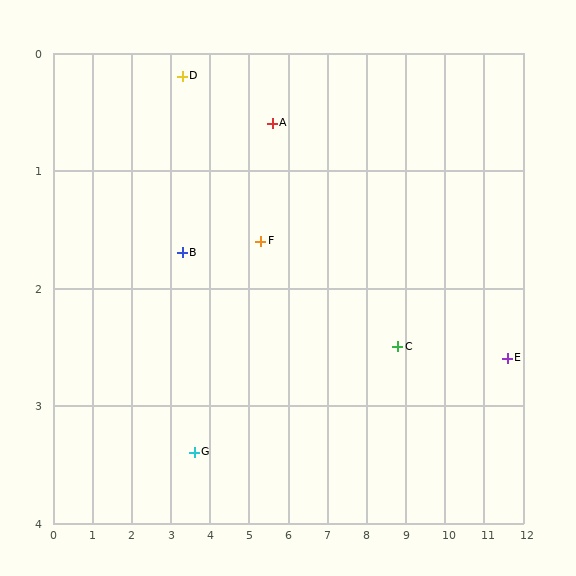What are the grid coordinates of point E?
Point E is at approximately (11.6, 2.6).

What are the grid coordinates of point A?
Point A is at approximately (5.6, 0.6).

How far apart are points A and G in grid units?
Points A and G are about 3.4 grid units apart.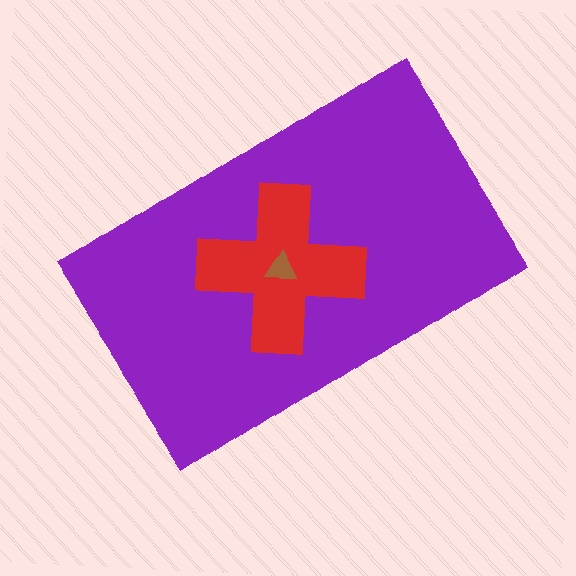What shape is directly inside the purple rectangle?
The red cross.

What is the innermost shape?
The brown triangle.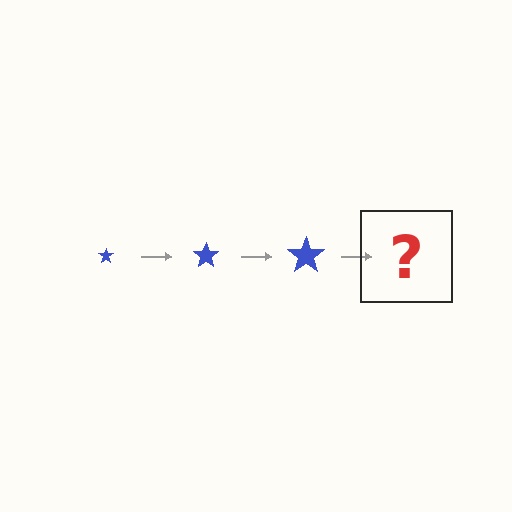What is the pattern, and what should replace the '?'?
The pattern is that the star gets progressively larger each step. The '?' should be a blue star, larger than the previous one.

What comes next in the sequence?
The next element should be a blue star, larger than the previous one.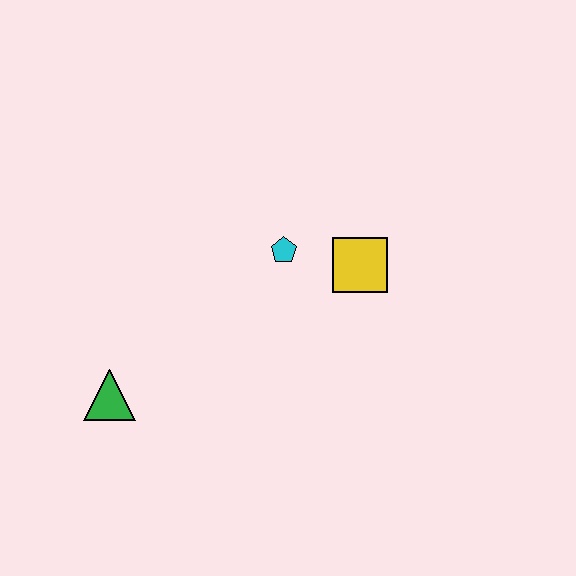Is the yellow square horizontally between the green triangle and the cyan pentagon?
No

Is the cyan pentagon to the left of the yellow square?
Yes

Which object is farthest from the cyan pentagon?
The green triangle is farthest from the cyan pentagon.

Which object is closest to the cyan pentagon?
The yellow square is closest to the cyan pentagon.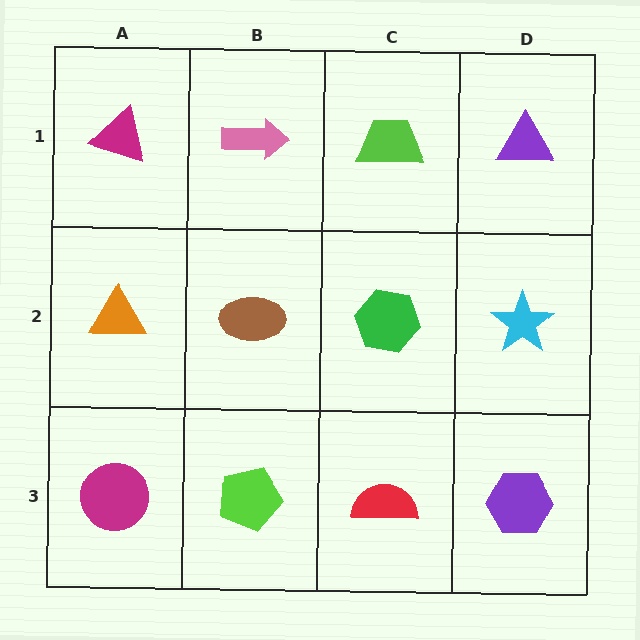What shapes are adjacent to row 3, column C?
A green hexagon (row 2, column C), a lime pentagon (row 3, column B), a purple hexagon (row 3, column D).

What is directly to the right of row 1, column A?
A pink arrow.